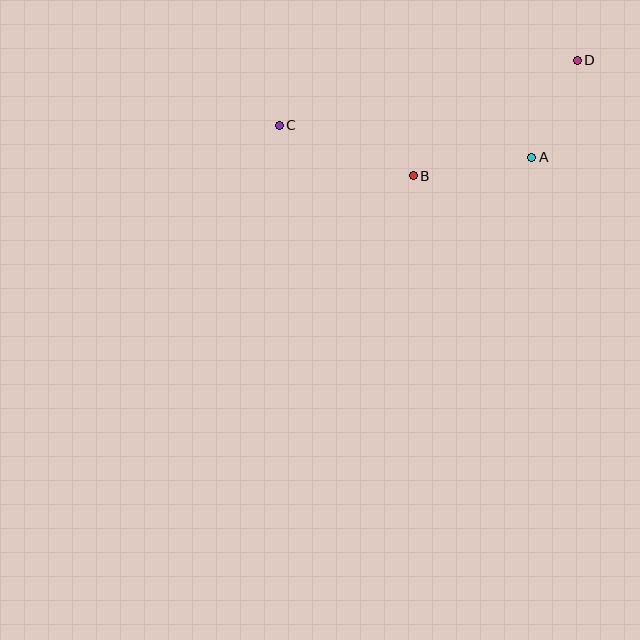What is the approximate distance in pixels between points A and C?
The distance between A and C is approximately 255 pixels.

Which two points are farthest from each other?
Points C and D are farthest from each other.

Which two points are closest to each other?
Points A and D are closest to each other.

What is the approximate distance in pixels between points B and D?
The distance between B and D is approximately 201 pixels.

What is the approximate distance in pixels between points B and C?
The distance between B and C is approximately 143 pixels.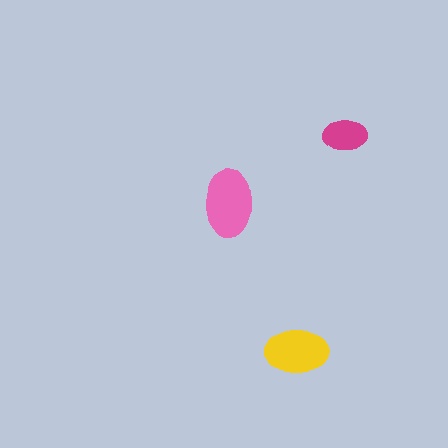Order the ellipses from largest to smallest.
the pink one, the yellow one, the magenta one.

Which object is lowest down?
The yellow ellipse is bottommost.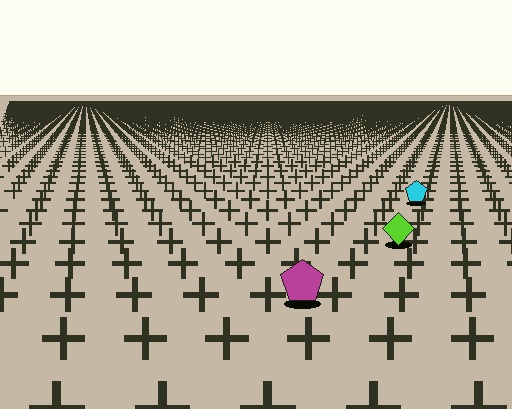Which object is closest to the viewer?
The magenta pentagon is closest. The texture marks near it are larger and more spread out.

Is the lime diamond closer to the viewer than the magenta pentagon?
No. The magenta pentagon is closer — you can tell from the texture gradient: the ground texture is coarser near it.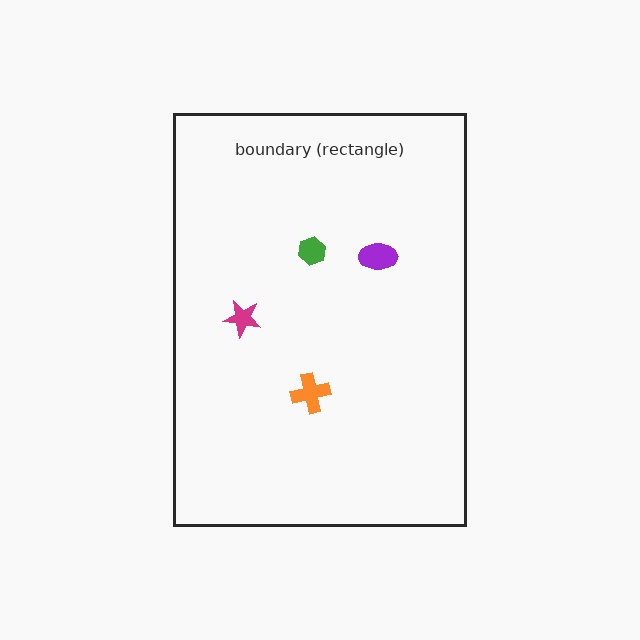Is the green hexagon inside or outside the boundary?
Inside.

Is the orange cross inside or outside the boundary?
Inside.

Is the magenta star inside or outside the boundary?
Inside.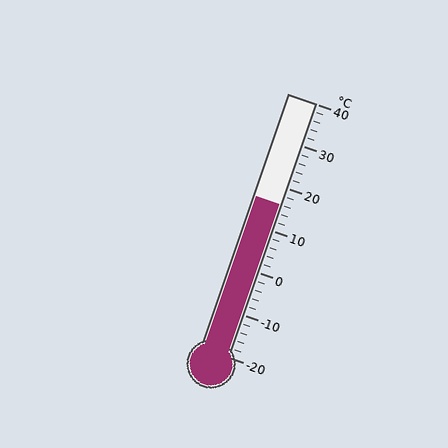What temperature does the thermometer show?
The thermometer shows approximately 16°C.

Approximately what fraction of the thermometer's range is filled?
The thermometer is filled to approximately 60% of its range.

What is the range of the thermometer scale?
The thermometer scale ranges from -20°C to 40°C.